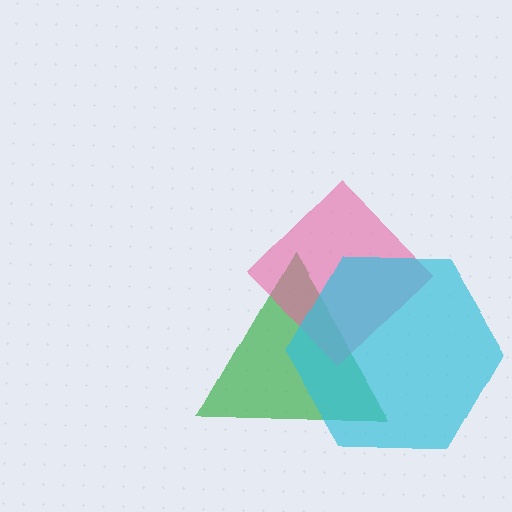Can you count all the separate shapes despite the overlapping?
Yes, there are 3 separate shapes.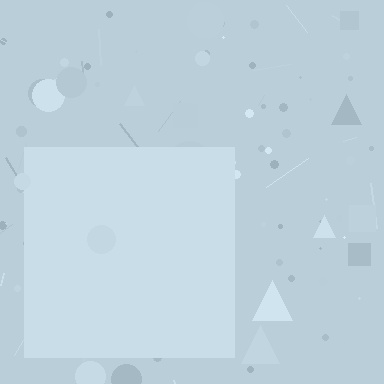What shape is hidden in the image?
A square is hidden in the image.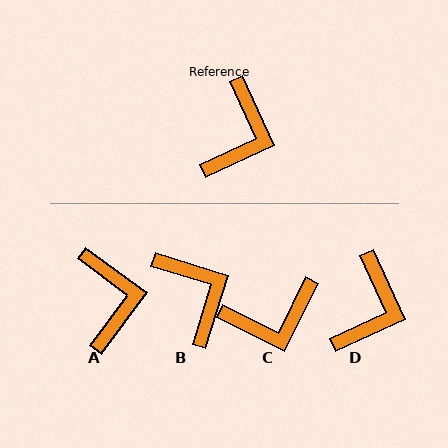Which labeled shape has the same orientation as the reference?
D.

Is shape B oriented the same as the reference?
No, it is off by about 48 degrees.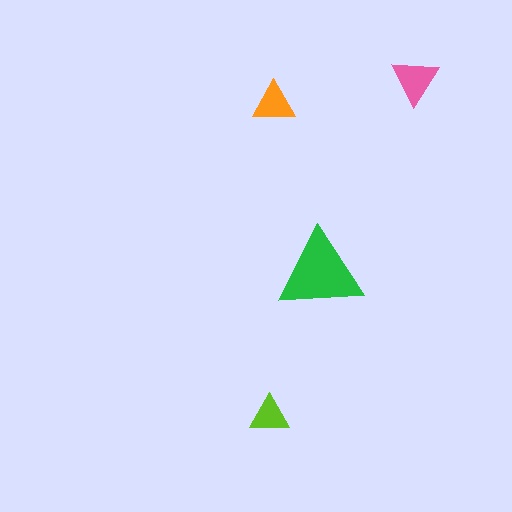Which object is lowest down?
The lime triangle is bottommost.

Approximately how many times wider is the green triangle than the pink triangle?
About 2 times wider.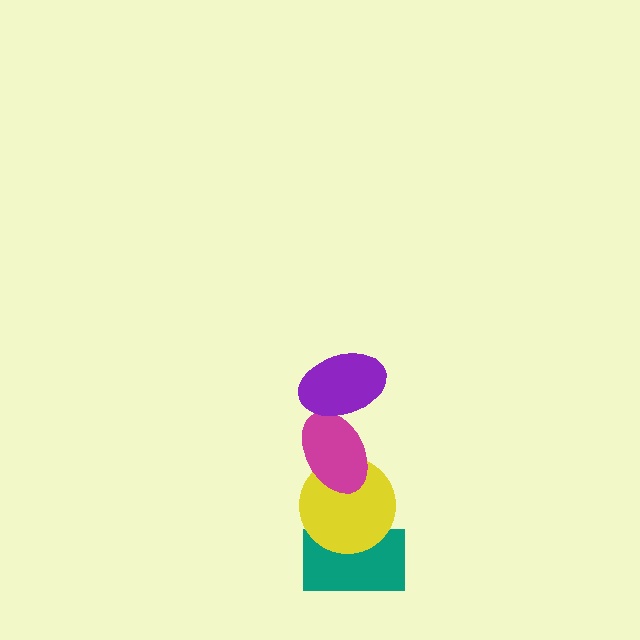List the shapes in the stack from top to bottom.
From top to bottom: the purple ellipse, the magenta ellipse, the yellow circle, the teal rectangle.